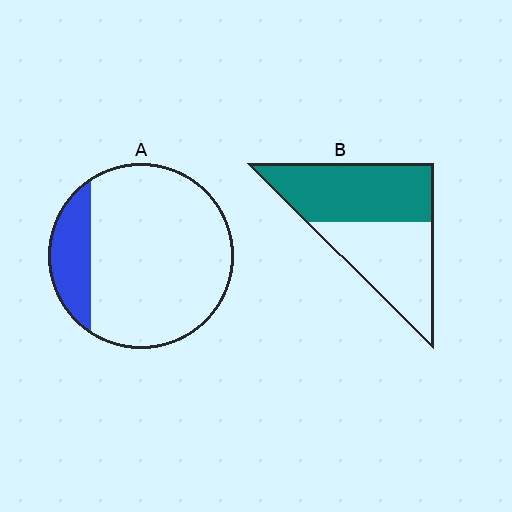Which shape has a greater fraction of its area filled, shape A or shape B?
Shape B.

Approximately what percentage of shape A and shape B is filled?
A is approximately 15% and B is approximately 55%.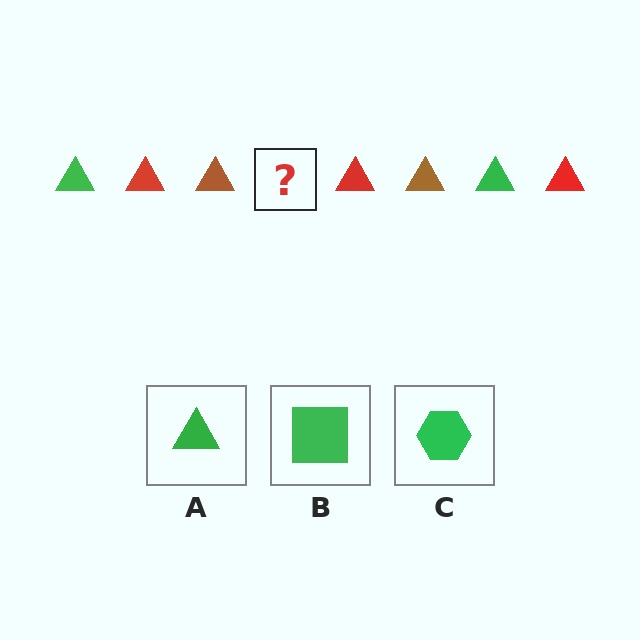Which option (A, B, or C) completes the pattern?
A.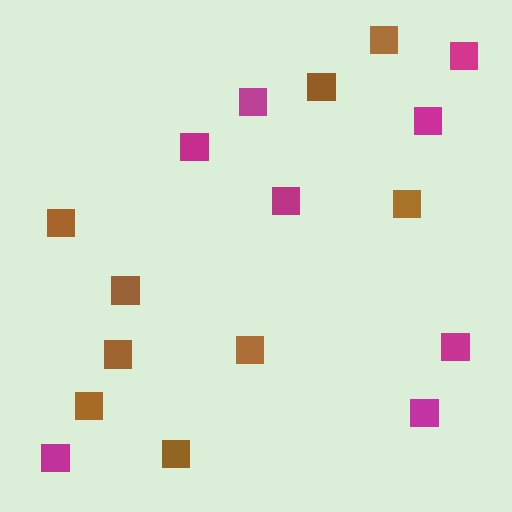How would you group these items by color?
There are 2 groups: one group of brown squares (9) and one group of magenta squares (8).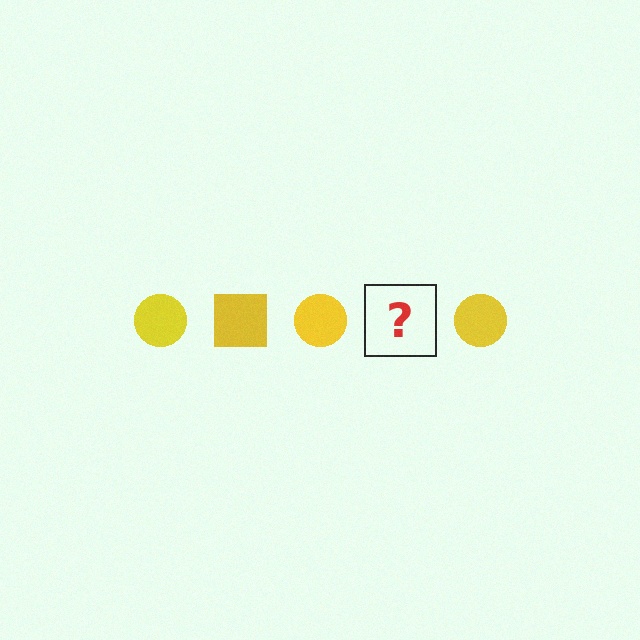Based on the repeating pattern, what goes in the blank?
The blank should be a yellow square.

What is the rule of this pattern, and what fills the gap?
The rule is that the pattern cycles through circle, square shapes in yellow. The gap should be filled with a yellow square.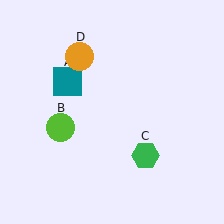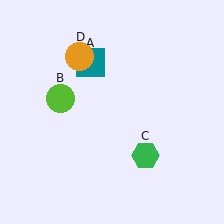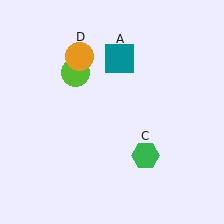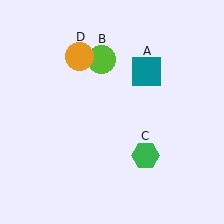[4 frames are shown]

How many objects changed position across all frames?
2 objects changed position: teal square (object A), lime circle (object B).